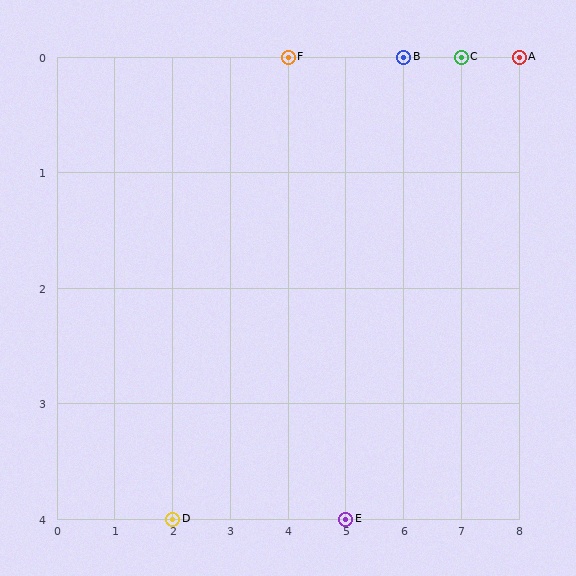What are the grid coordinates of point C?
Point C is at grid coordinates (7, 0).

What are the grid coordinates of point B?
Point B is at grid coordinates (6, 0).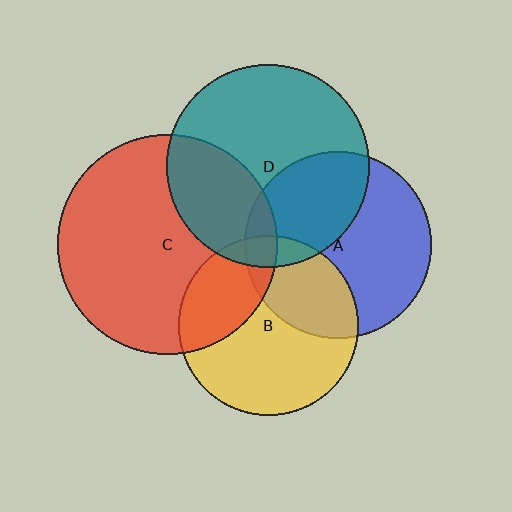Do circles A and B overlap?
Yes.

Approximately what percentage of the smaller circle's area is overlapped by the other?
Approximately 30%.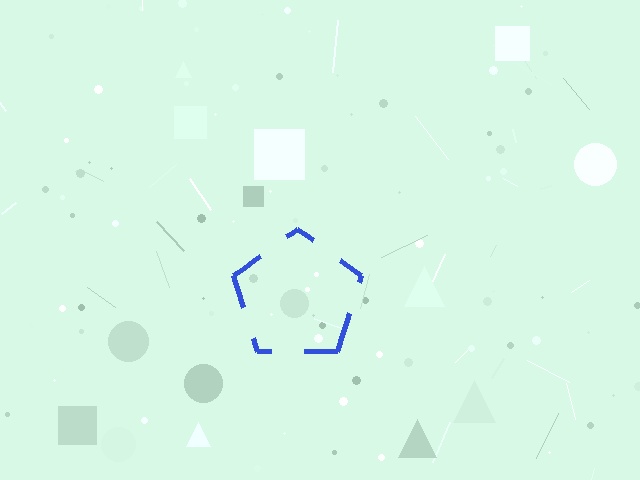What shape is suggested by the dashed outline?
The dashed outline suggests a pentagon.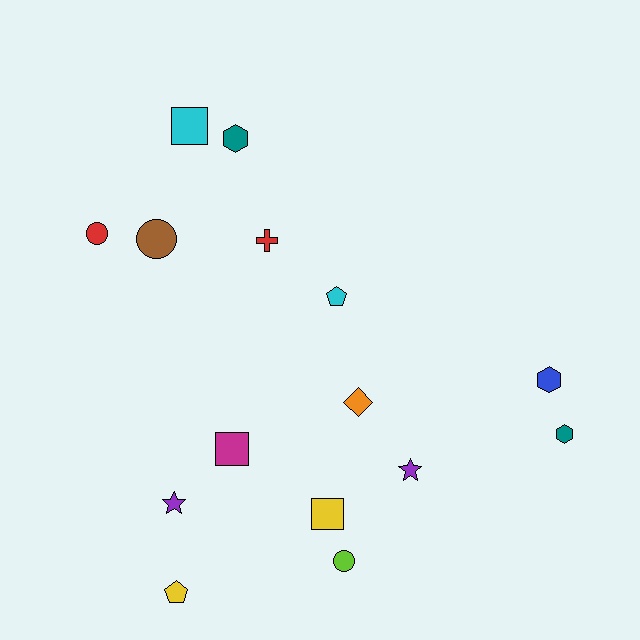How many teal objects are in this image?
There are 2 teal objects.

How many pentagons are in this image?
There are 2 pentagons.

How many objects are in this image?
There are 15 objects.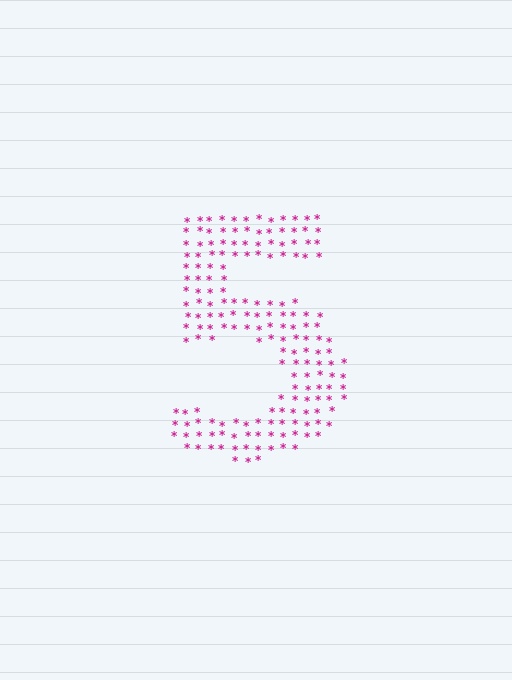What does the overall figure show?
The overall figure shows the digit 5.